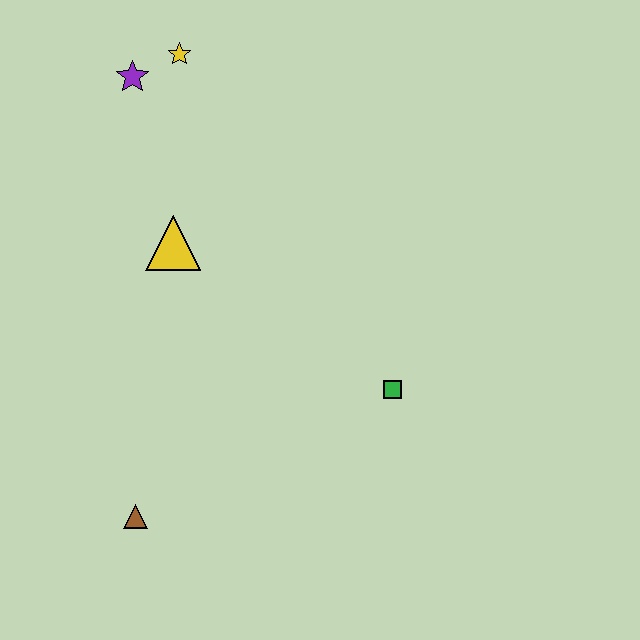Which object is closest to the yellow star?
The purple star is closest to the yellow star.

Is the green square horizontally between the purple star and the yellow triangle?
No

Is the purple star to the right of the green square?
No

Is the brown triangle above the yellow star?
No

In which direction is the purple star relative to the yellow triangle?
The purple star is above the yellow triangle.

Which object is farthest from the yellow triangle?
The brown triangle is farthest from the yellow triangle.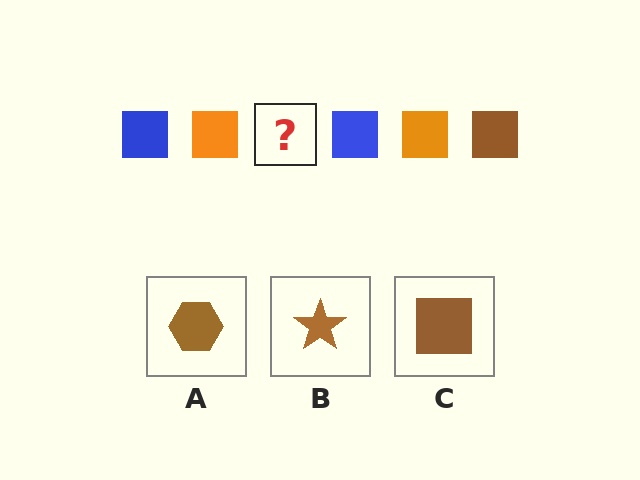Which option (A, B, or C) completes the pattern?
C.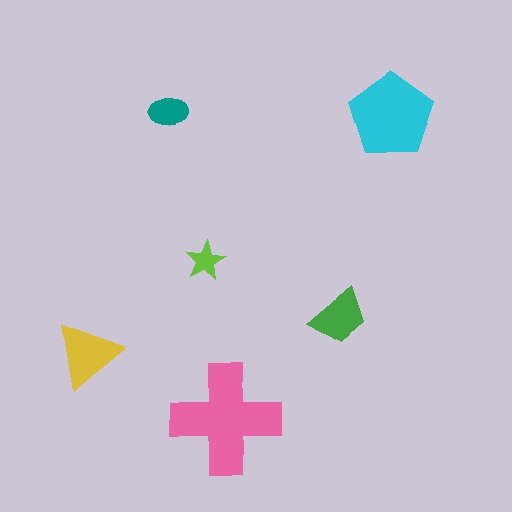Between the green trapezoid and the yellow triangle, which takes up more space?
The yellow triangle.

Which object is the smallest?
The lime star.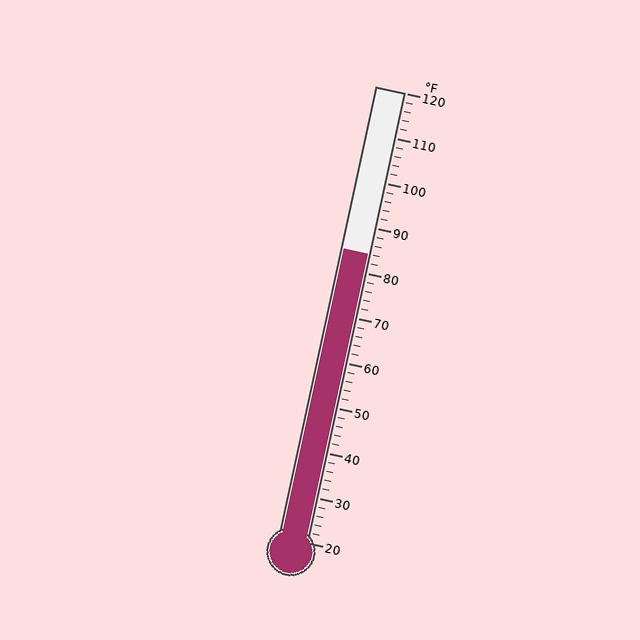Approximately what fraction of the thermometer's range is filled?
The thermometer is filled to approximately 65% of its range.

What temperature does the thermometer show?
The thermometer shows approximately 84°F.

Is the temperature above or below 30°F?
The temperature is above 30°F.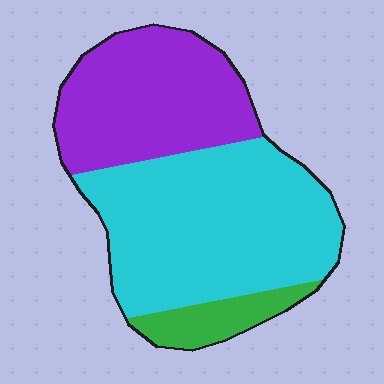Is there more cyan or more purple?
Cyan.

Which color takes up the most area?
Cyan, at roughly 55%.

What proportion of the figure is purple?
Purple covers 36% of the figure.